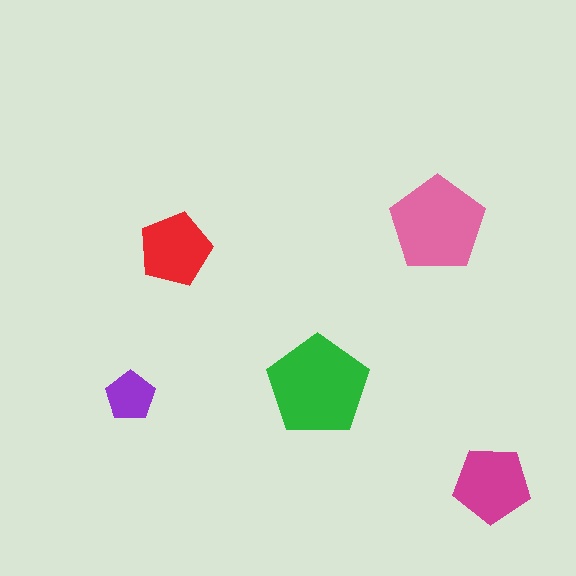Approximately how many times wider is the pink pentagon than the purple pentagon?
About 2 times wider.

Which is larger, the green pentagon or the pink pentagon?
The green one.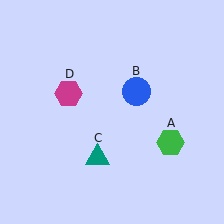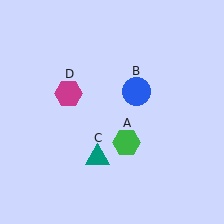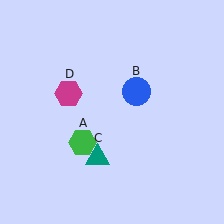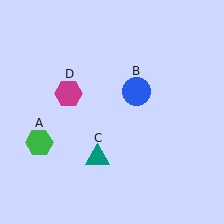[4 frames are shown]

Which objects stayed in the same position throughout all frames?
Blue circle (object B) and teal triangle (object C) and magenta hexagon (object D) remained stationary.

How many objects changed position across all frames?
1 object changed position: green hexagon (object A).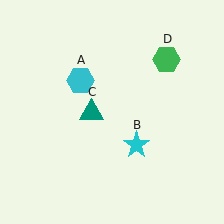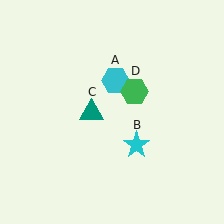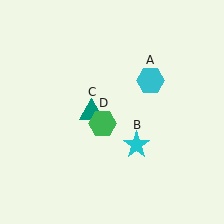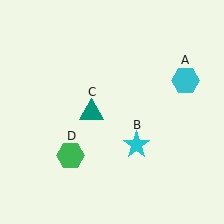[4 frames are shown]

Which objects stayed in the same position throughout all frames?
Cyan star (object B) and teal triangle (object C) remained stationary.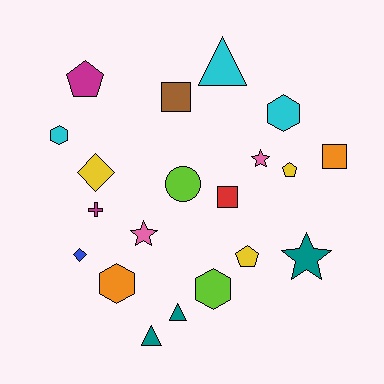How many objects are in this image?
There are 20 objects.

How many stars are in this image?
There are 3 stars.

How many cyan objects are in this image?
There are 3 cyan objects.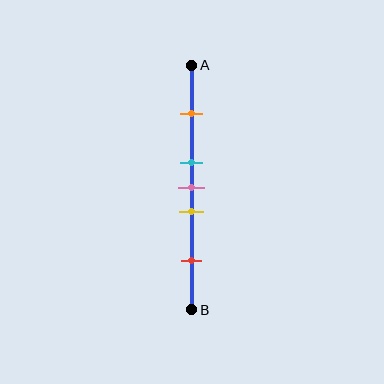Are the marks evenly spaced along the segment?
No, the marks are not evenly spaced.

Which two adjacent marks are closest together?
The cyan and pink marks are the closest adjacent pair.